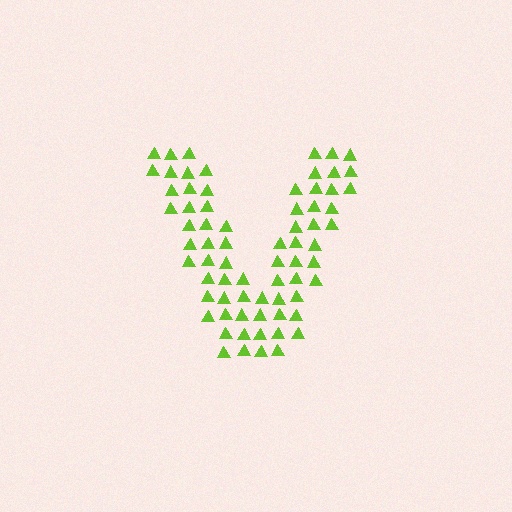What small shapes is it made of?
It is made of small triangles.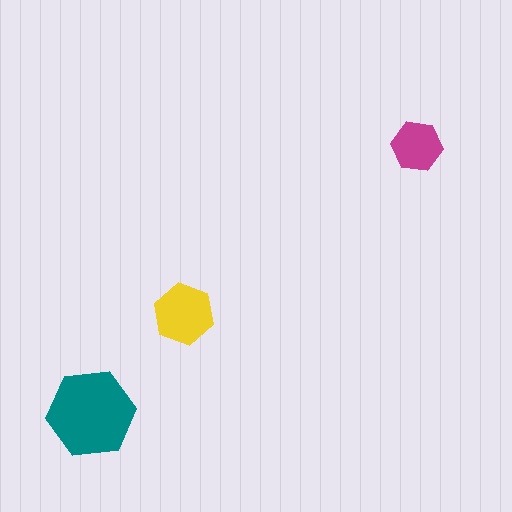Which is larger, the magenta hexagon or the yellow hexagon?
The yellow one.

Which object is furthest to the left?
The teal hexagon is leftmost.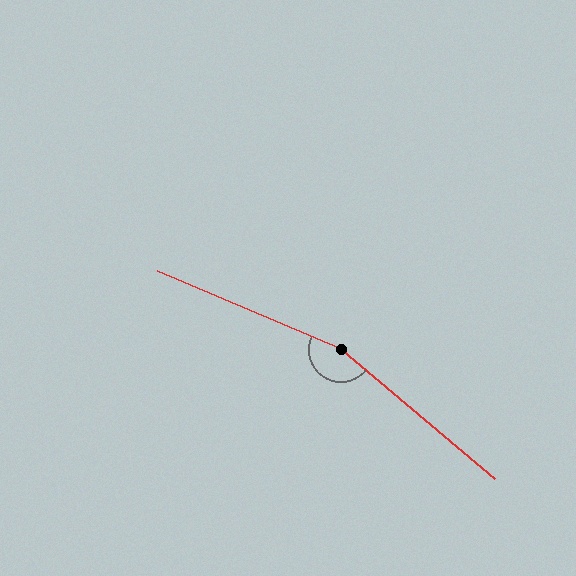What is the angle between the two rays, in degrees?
Approximately 163 degrees.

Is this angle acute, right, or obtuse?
It is obtuse.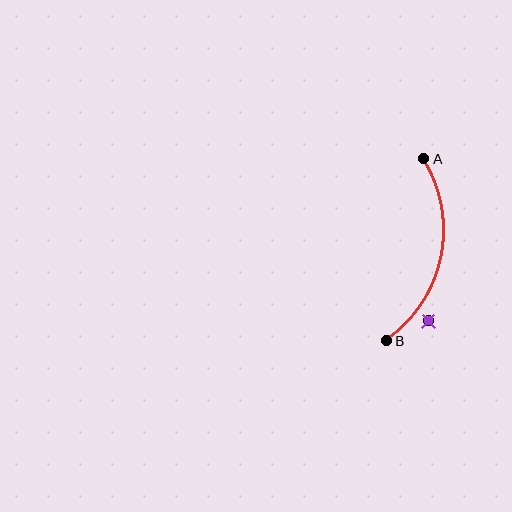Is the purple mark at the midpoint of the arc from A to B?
No — the purple mark does not lie on the arc at all. It sits slightly outside the curve.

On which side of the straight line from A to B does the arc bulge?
The arc bulges to the right of the straight line connecting A and B.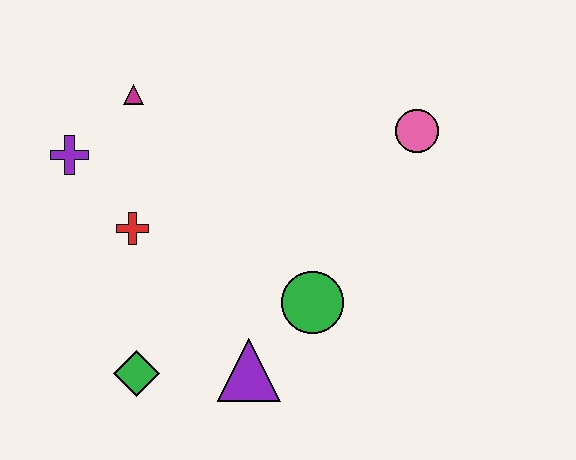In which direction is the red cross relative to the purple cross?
The red cross is below the purple cross.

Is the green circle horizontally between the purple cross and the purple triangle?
No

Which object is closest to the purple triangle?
The green circle is closest to the purple triangle.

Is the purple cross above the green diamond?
Yes